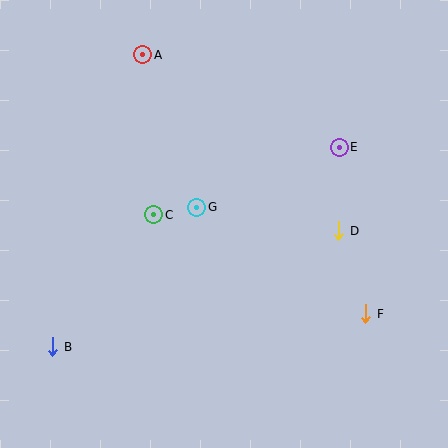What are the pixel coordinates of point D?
Point D is at (339, 231).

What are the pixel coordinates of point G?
Point G is at (197, 207).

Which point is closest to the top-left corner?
Point A is closest to the top-left corner.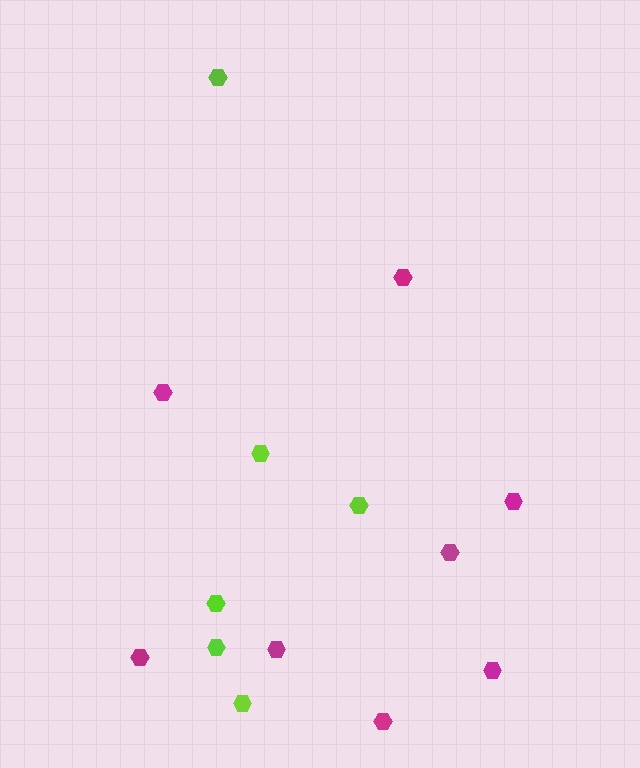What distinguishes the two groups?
There are 2 groups: one group of magenta hexagons (8) and one group of lime hexagons (6).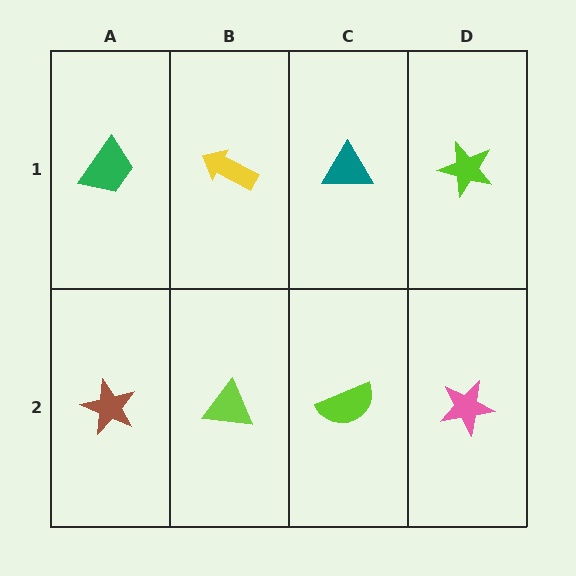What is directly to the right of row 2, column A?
A lime triangle.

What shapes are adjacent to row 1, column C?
A lime semicircle (row 2, column C), a yellow arrow (row 1, column B), a lime star (row 1, column D).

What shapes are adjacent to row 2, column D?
A lime star (row 1, column D), a lime semicircle (row 2, column C).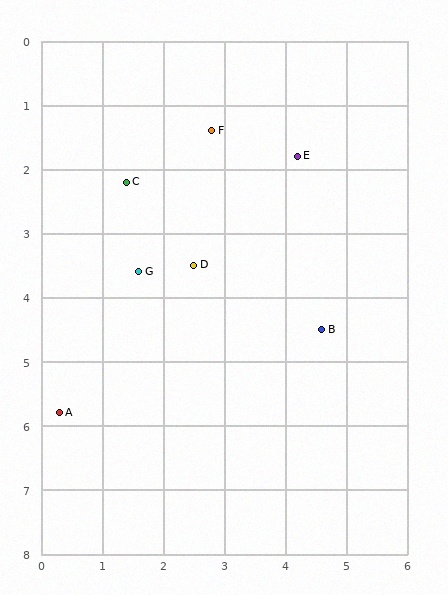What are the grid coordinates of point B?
Point B is at approximately (4.6, 4.5).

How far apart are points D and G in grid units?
Points D and G are about 0.9 grid units apart.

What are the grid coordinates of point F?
Point F is at approximately (2.8, 1.4).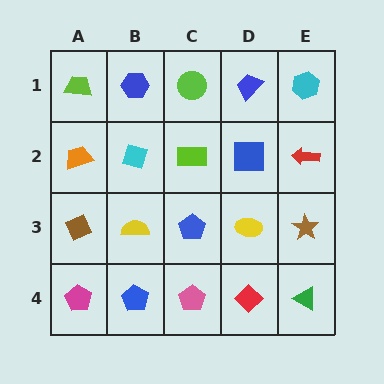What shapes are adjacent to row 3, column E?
A red arrow (row 2, column E), a green triangle (row 4, column E), a yellow ellipse (row 3, column D).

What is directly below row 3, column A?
A magenta pentagon.